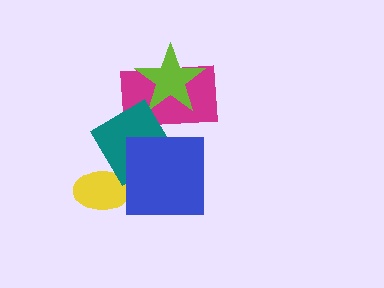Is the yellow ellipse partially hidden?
No, no other shape covers it.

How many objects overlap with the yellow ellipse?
0 objects overlap with the yellow ellipse.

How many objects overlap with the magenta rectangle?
2 objects overlap with the magenta rectangle.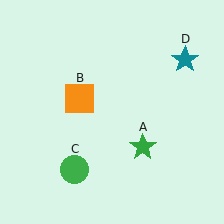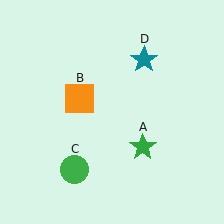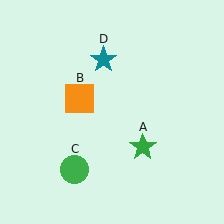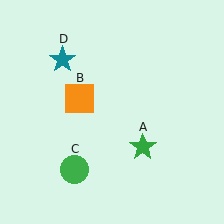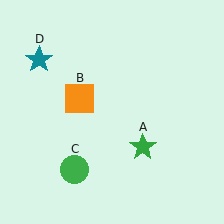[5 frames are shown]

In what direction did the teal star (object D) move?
The teal star (object D) moved left.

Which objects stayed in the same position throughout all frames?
Green star (object A) and orange square (object B) and green circle (object C) remained stationary.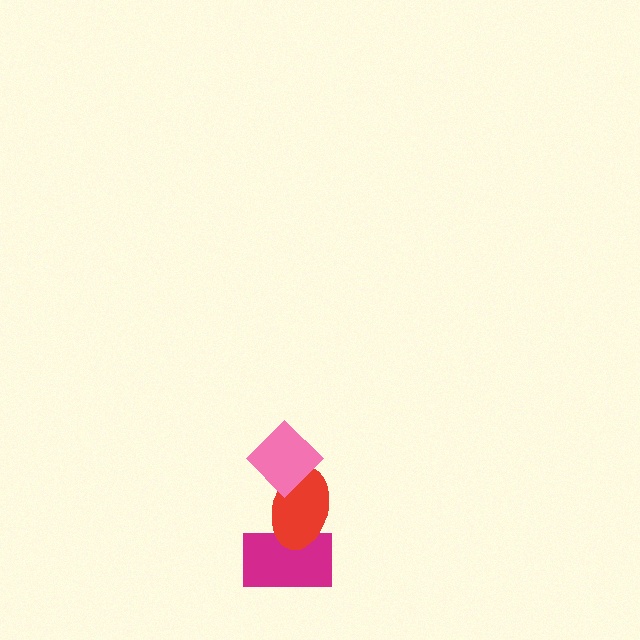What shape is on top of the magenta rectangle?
The red ellipse is on top of the magenta rectangle.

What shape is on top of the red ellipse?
The pink diamond is on top of the red ellipse.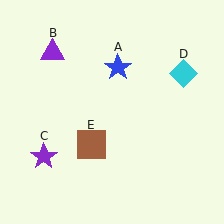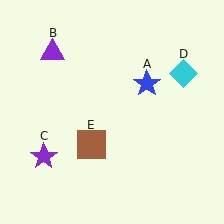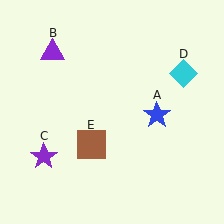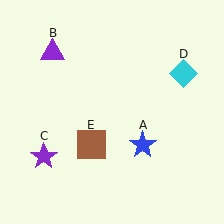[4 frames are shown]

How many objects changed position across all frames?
1 object changed position: blue star (object A).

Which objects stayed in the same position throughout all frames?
Purple triangle (object B) and purple star (object C) and cyan diamond (object D) and brown square (object E) remained stationary.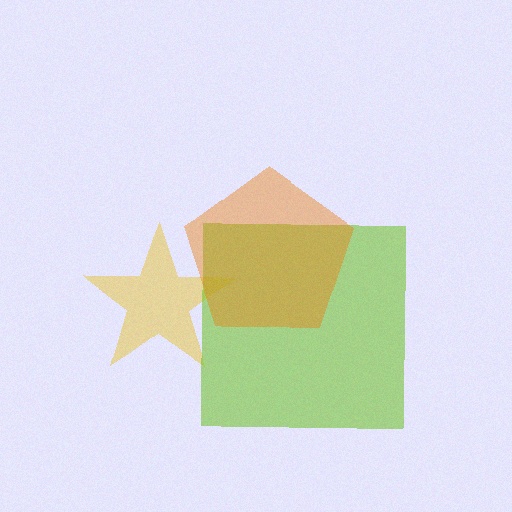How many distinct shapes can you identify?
There are 3 distinct shapes: a yellow star, a lime square, an orange pentagon.